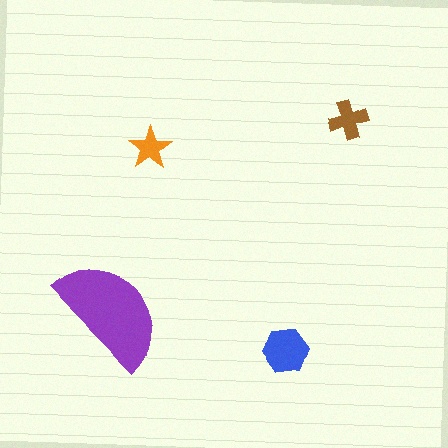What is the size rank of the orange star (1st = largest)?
4th.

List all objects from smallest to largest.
The orange star, the brown cross, the blue hexagon, the purple semicircle.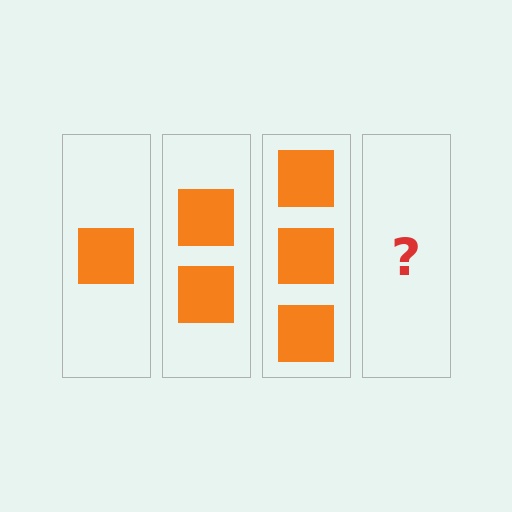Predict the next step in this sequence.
The next step is 4 squares.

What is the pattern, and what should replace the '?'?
The pattern is that each step adds one more square. The '?' should be 4 squares.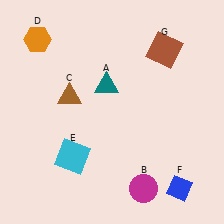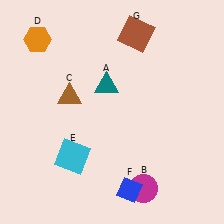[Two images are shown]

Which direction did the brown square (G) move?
The brown square (G) moved left.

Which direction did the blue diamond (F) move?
The blue diamond (F) moved left.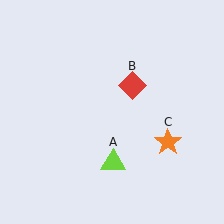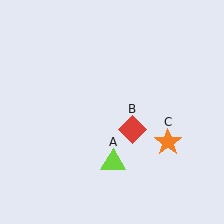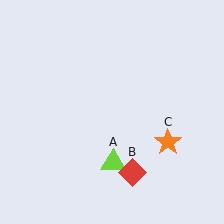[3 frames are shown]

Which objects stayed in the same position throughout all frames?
Lime triangle (object A) and orange star (object C) remained stationary.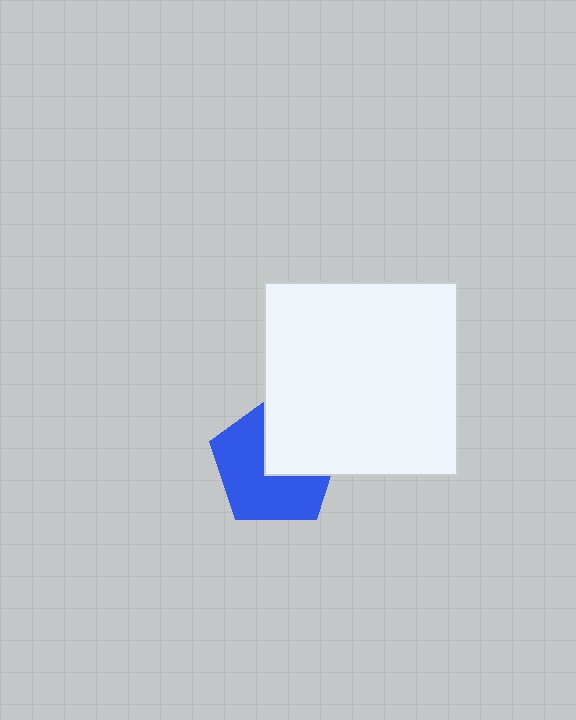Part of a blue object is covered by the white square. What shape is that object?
It is a pentagon.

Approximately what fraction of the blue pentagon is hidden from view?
Roughly 40% of the blue pentagon is hidden behind the white square.